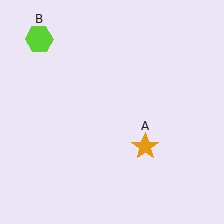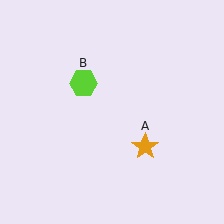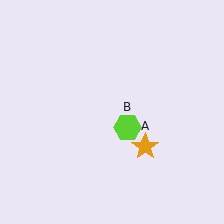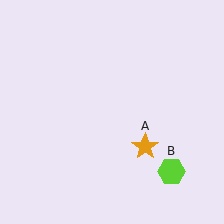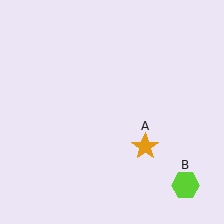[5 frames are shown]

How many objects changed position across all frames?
1 object changed position: lime hexagon (object B).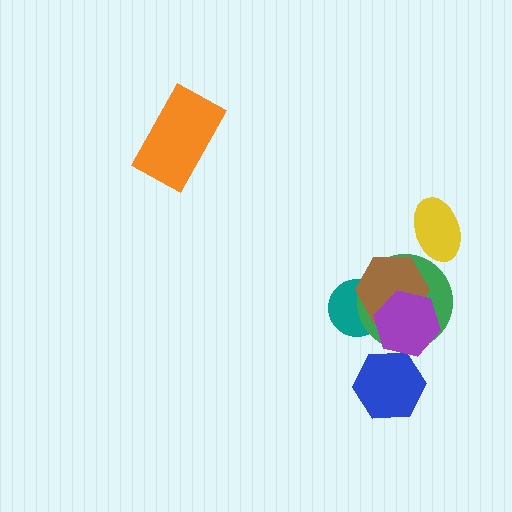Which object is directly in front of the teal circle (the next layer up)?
The green circle is directly in front of the teal circle.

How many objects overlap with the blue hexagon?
0 objects overlap with the blue hexagon.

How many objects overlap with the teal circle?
3 objects overlap with the teal circle.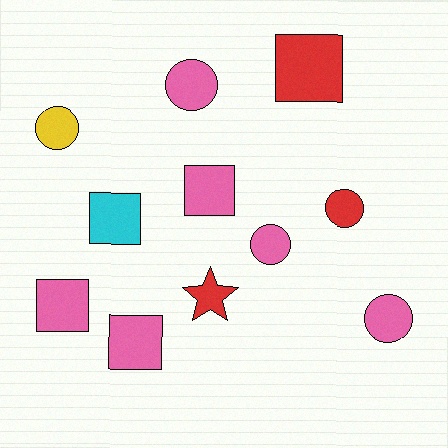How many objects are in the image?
There are 11 objects.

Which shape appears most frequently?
Square, with 5 objects.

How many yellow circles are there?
There is 1 yellow circle.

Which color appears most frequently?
Pink, with 6 objects.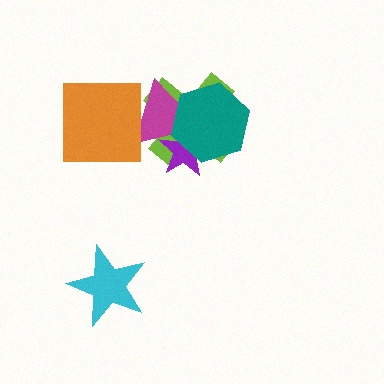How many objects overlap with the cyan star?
0 objects overlap with the cyan star.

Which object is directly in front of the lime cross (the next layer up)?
The purple star is directly in front of the lime cross.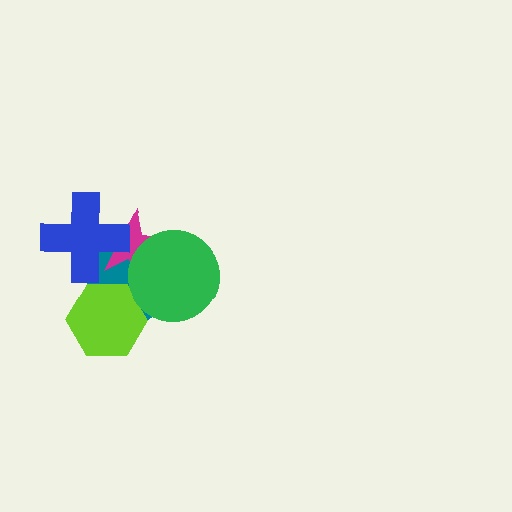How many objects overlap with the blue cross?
2 objects overlap with the blue cross.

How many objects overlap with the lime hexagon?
1 object overlaps with the lime hexagon.